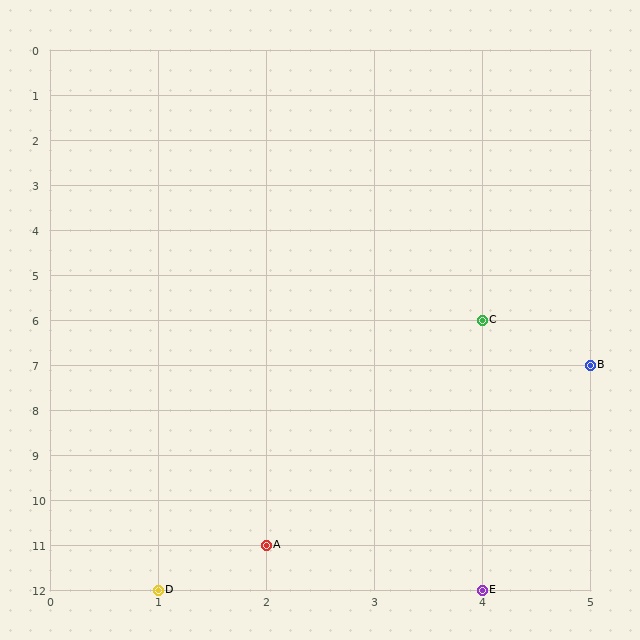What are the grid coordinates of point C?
Point C is at grid coordinates (4, 6).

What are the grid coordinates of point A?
Point A is at grid coordinates (2, 11).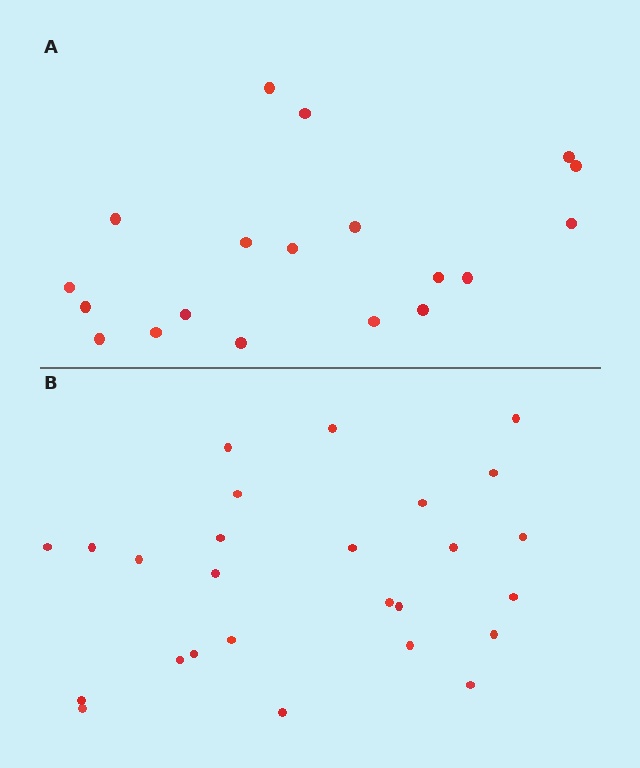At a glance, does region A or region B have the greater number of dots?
Region B (the bottom region) has more dots.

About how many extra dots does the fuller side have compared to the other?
Region B has roughly 8 or so more dots than region A.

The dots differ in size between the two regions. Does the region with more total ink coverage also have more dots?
No. Region A has more total ink coverage because its dots are larger, but region B actually contains more individual dots. Total area can be misleading — the number of items is what matters here.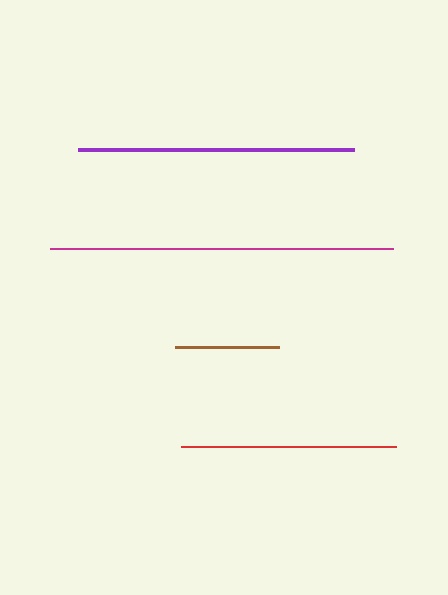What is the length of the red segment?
The red segment is approximately 215 pixels long.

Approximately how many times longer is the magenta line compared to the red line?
The magenta line is approximately 1.6 times the length of the red line.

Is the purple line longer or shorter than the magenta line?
The magenta line is longer than the purple line.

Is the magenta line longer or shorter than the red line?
The magenta line is longer than the red line.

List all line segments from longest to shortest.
From longest to shortest: magenta, purple, red, brown.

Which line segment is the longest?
The magenta line is the longest at approximately 343 pixels.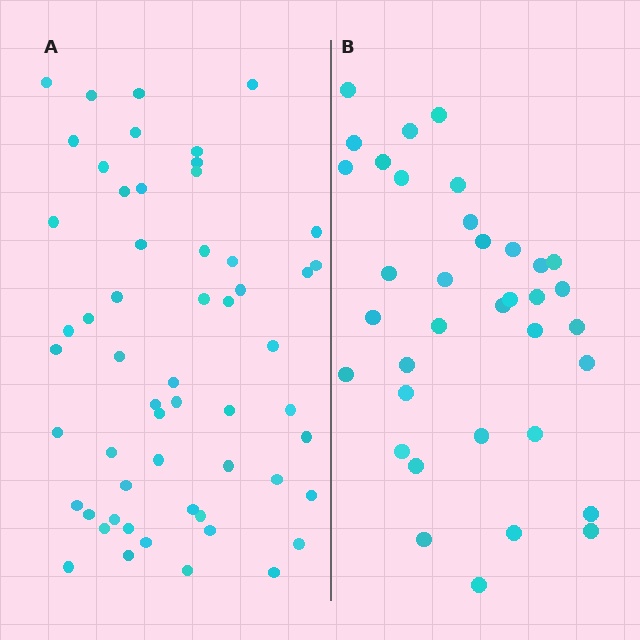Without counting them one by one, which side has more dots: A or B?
Region A (the left region) has more dots.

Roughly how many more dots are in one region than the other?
Region A has approximately 20 more dots than region B.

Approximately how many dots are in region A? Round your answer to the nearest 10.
About 60 dots. (The exact count is 56, which rounds to 60.)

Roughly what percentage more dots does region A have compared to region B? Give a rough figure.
About 55% more.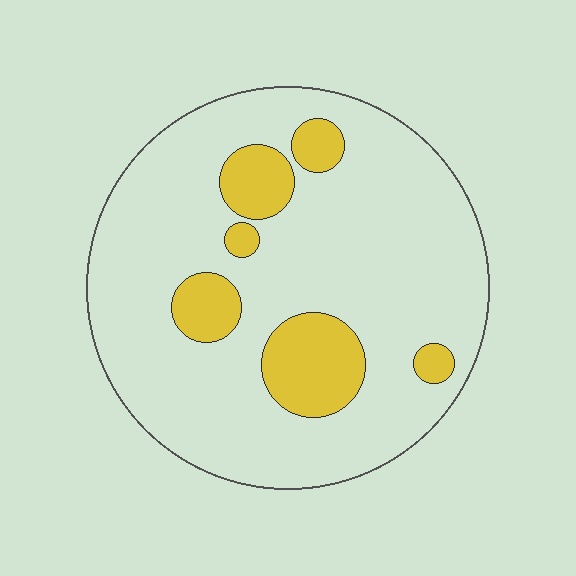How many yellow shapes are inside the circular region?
6.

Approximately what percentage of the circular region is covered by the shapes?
Approximately 15%.